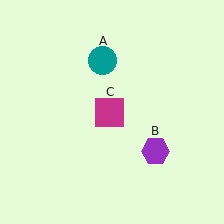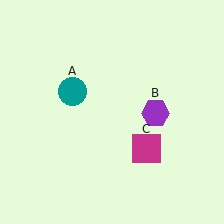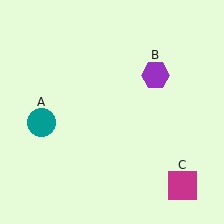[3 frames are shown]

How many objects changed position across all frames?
3 objects changed position: teal circle (object A), purple hexagon (object B), magenta square (object C).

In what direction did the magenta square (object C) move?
The magenta square (object C) moved down and to the right.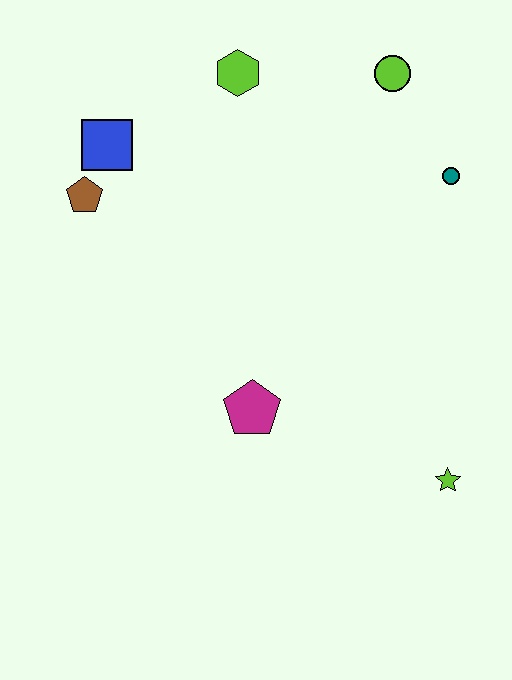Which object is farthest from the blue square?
The lime star is farthest from the blue square.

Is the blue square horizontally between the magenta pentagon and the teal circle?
No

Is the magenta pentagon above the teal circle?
No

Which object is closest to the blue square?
The brown pentagon is closest to the blue square.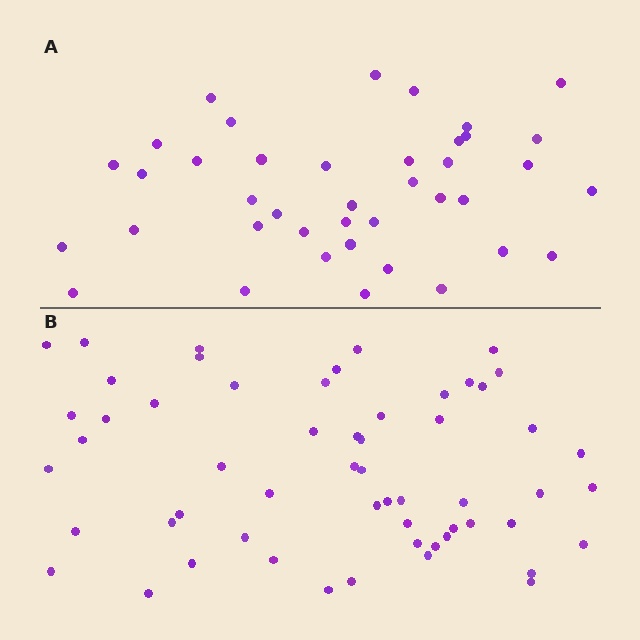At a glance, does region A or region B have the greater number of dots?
Region B (the bottom region) has more dots.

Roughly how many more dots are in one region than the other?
Region B has approximately 15 more dots than region A.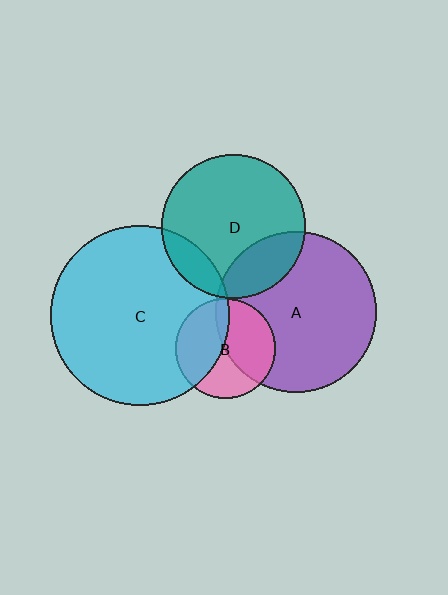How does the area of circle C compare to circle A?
Approximately 1.3 times.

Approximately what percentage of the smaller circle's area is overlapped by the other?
Approximately 40%.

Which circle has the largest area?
Circle C (cyan).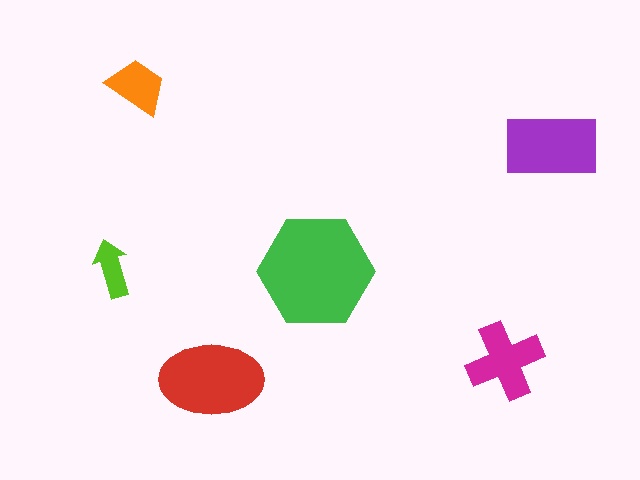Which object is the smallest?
The lime arrow.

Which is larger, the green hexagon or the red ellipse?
The green hexagon.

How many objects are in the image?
There are 6 objects in the image.